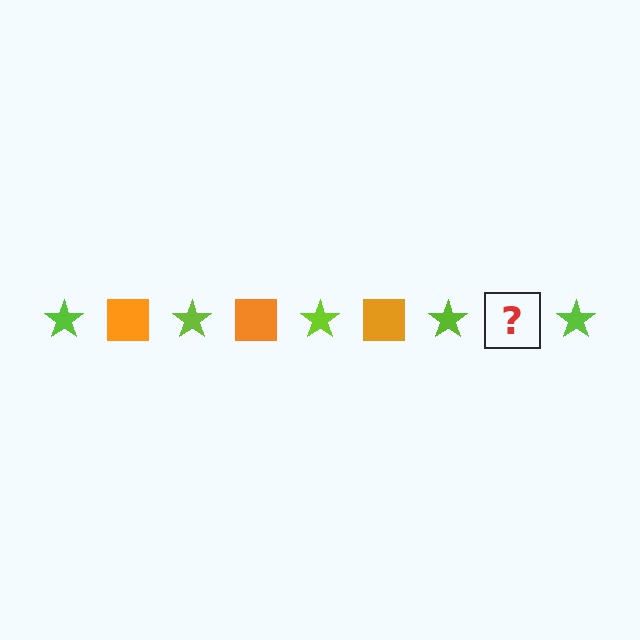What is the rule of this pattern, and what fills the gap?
The rule is that the pattern alternates between lime star and orange square. The gap should be filled with an orange square.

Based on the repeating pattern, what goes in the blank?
The blank should be an orange square.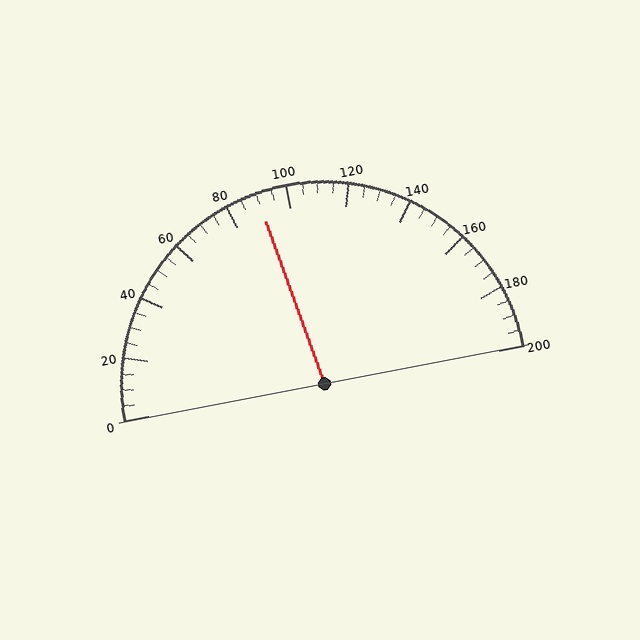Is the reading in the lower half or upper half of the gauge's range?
The reading is in the lower half of the range (0 to 200).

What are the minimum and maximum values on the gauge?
The gauge ranges from 0 to 200.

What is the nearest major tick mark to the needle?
The nearest major tick mark is 80.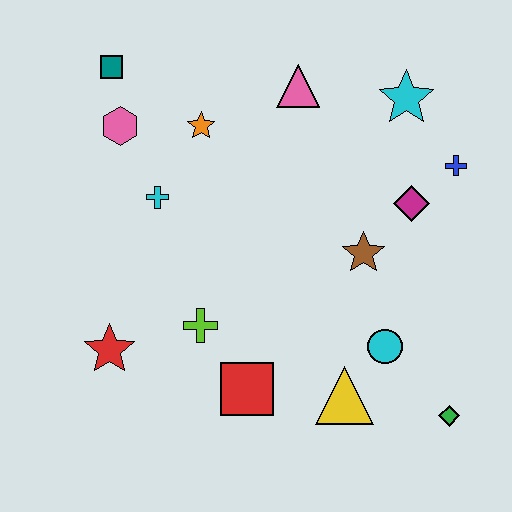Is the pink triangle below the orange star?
No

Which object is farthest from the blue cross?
The red star is farthest from the blue cross.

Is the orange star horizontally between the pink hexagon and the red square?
Yes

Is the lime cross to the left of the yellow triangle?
Yes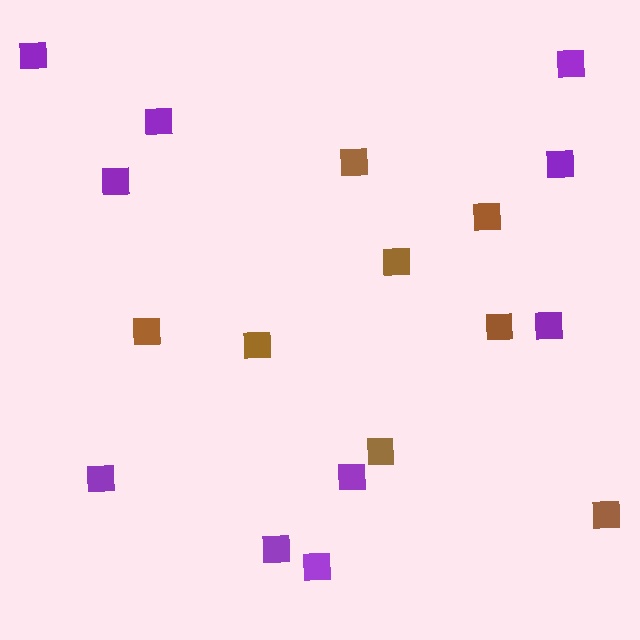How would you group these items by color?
There are 2 groups: one group of purple squares (10) and one group of brown squares (8).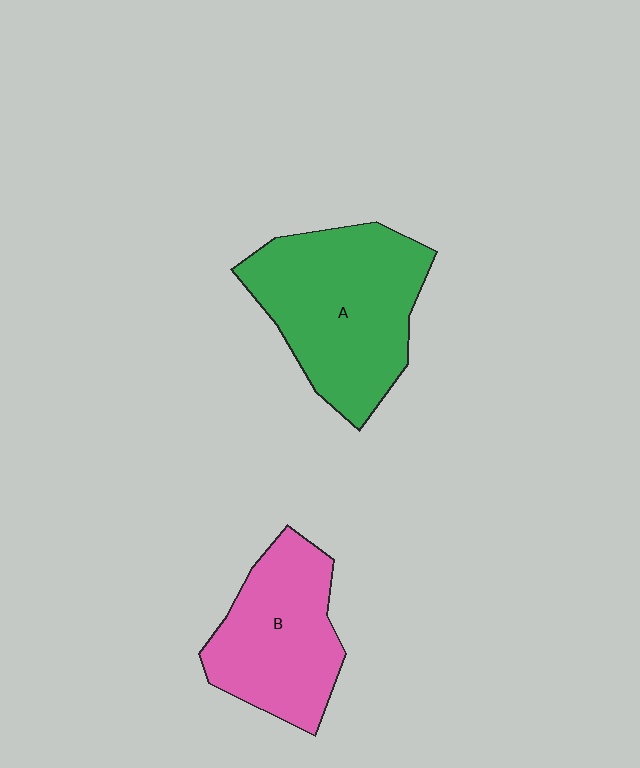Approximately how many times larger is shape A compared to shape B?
Approximately 1.3 times.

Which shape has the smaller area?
Shape B (pink).